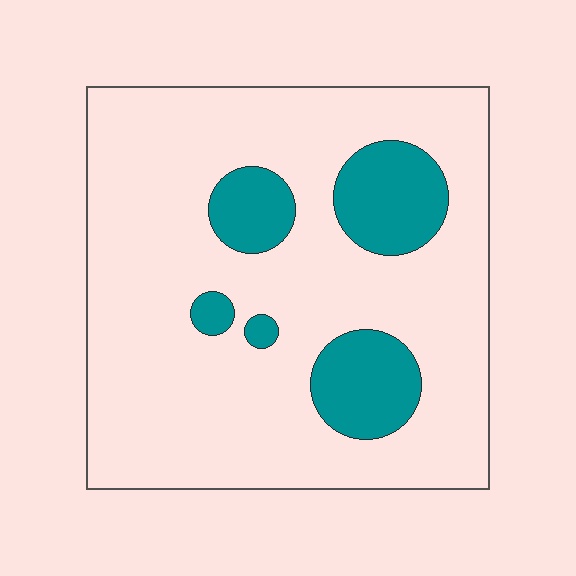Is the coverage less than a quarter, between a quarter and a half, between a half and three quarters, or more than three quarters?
Less than a quarter.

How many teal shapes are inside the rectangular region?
5.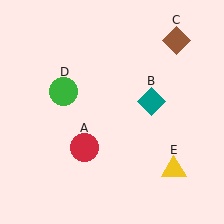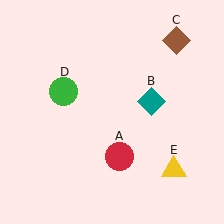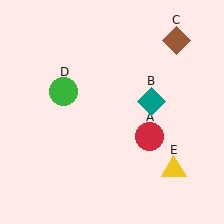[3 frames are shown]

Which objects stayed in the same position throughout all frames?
Teal diamond (object B) and brown diamond (object C) and green circle (object D) and yellow triangle (object E) remained stationary.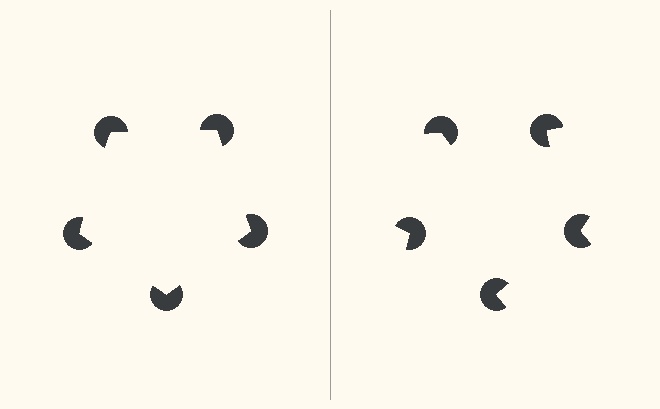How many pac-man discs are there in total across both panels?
10 — 5 on each side.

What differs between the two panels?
The pac-man discs are positioned identically on both sides; only the wedge orientations differ. On the left they align to a pentagon; on the right they are misaligned.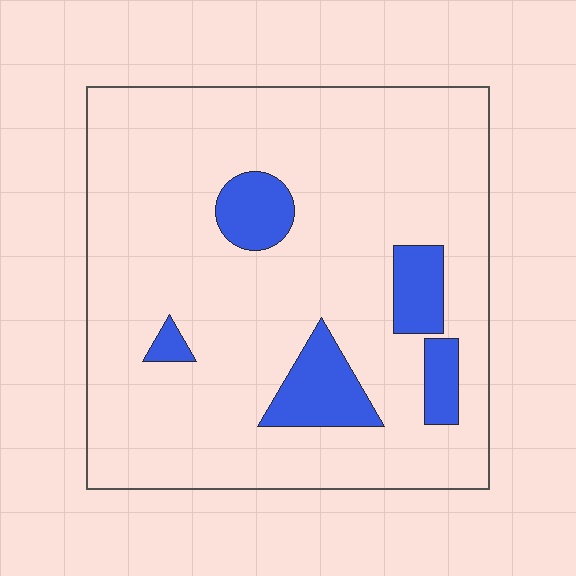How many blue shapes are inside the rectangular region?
5.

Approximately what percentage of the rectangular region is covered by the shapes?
Approximately 15%.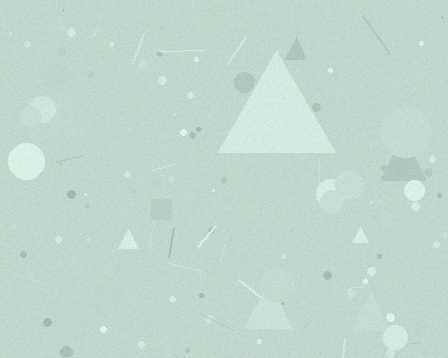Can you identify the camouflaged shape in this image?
The camouflaged shape is a triangle.